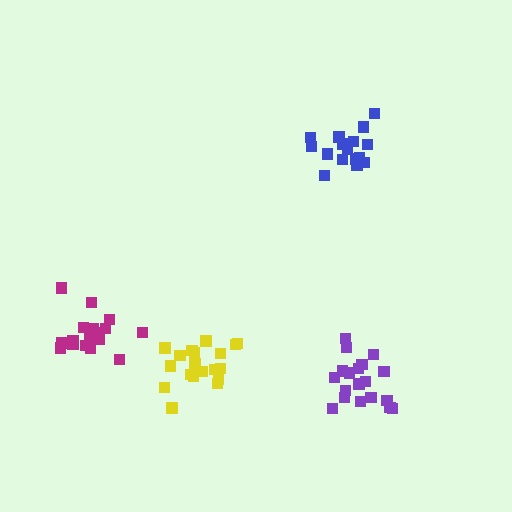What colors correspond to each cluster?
The clusters are colored: blue, purple, magenta, yellow.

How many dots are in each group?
Group 1: 16 dots, Group 2: 19 dots, Group 3: 17 dots, Group 4: 19 dots (71 total).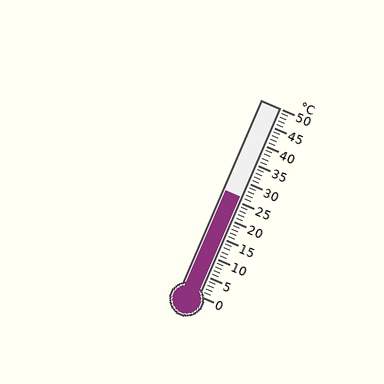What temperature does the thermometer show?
The thermometer shows approximately 26°C.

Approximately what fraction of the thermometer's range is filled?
The thermometer is filled to approximately 50% of its range.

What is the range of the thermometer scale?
The thermometer scale ranges from 0°C to 50°C.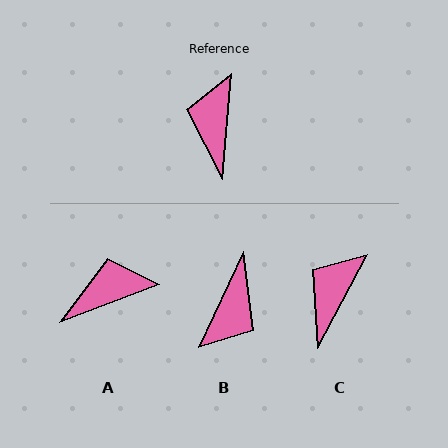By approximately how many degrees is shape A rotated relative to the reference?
Approximately 64 degrees clockwise.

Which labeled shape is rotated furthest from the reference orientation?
B, about 160 degrees away.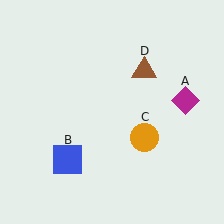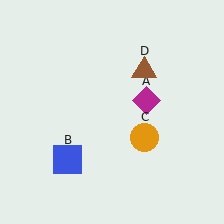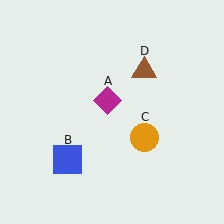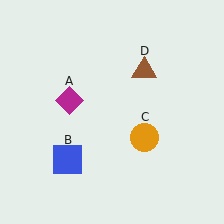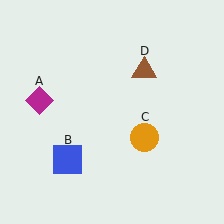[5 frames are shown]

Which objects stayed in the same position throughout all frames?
Blue square (object B) and orange circle (object C) and brown triangle (object D) remained stationary.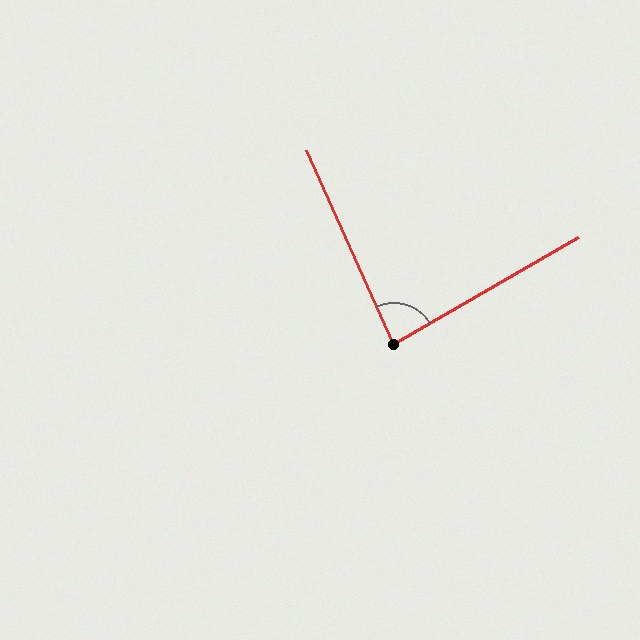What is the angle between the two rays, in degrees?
Approximately 84 degrees.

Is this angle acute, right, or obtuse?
It is acute.